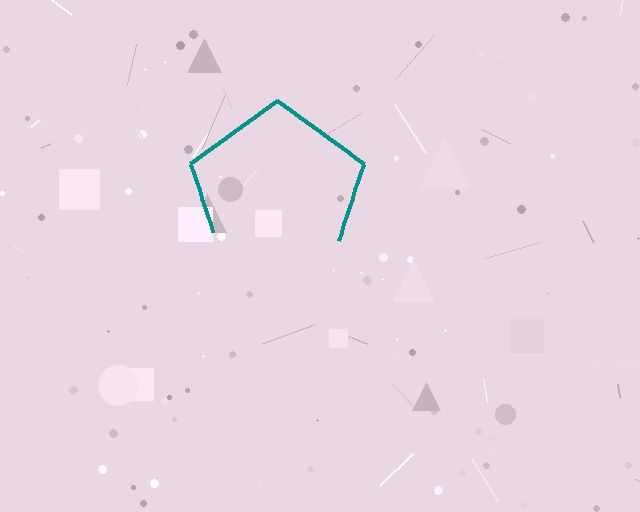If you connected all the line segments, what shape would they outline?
They would outline a pentagon.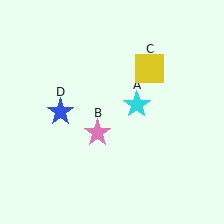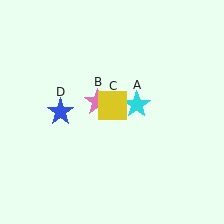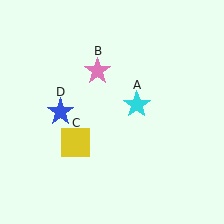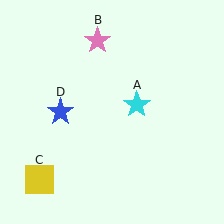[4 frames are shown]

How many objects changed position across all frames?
2 objects changed position: pink star (object B), yellow square (object C).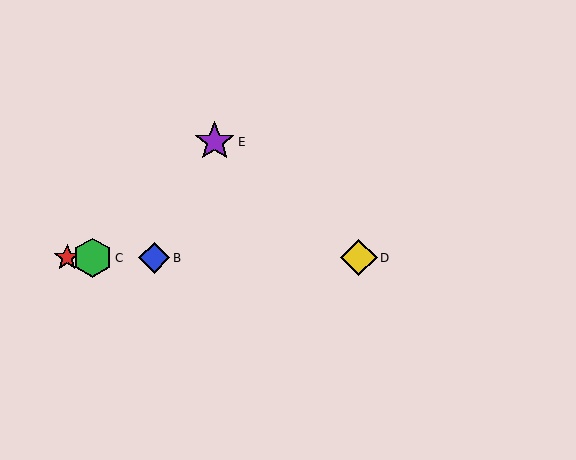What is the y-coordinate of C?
Object C is at y≈258.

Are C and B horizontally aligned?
Yes, both are at y≈258.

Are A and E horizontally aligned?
No, A is at y≈258 and E is at y≈142.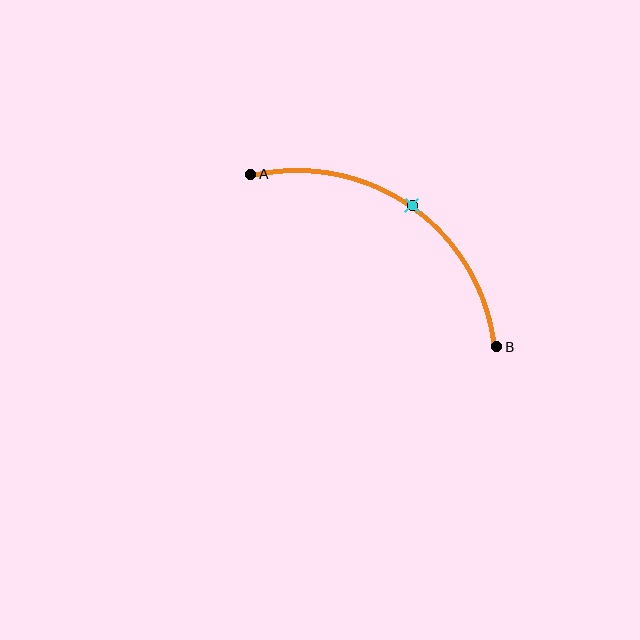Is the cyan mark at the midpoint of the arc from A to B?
Yes. The cyan mark lies on the arc at equal arc-length from both A and B — it is the arc midpoint.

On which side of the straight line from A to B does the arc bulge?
The arc bulges above and to the right of the straight line connecting A and B.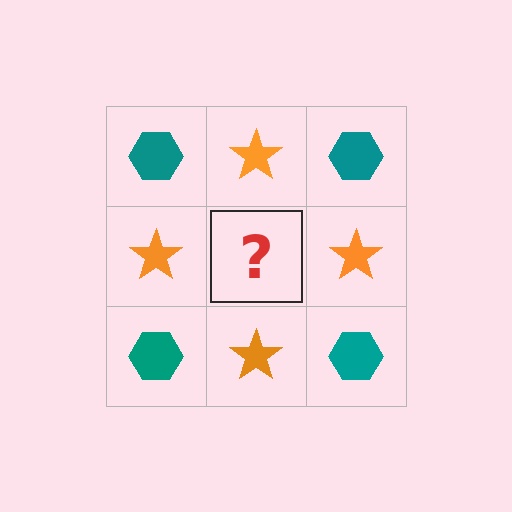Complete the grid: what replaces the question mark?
The question mark should be replaced with a teal hexagon.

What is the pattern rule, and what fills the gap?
The rule is that it alternates teal hexagon and orange star in a checkerboard pattern. The gap should be filled with a teal hexagon.